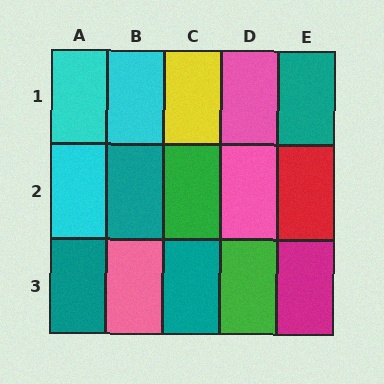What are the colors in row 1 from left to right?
Cyan, cyan, yellow, pink, teal.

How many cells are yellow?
1 cell is yellow.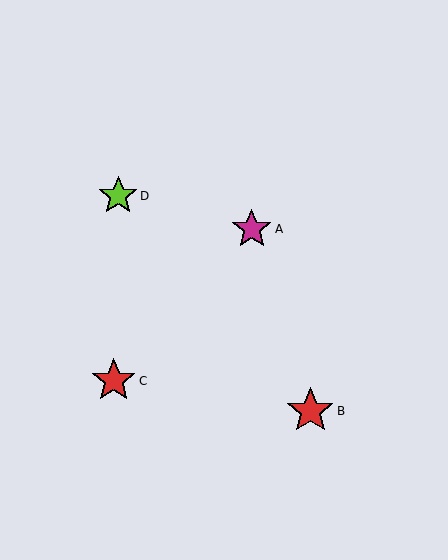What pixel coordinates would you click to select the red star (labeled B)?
Click at (310, 411) to select the red star B.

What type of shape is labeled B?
Shape B is a red star.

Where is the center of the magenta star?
The center of the magenta star is at (252, 229).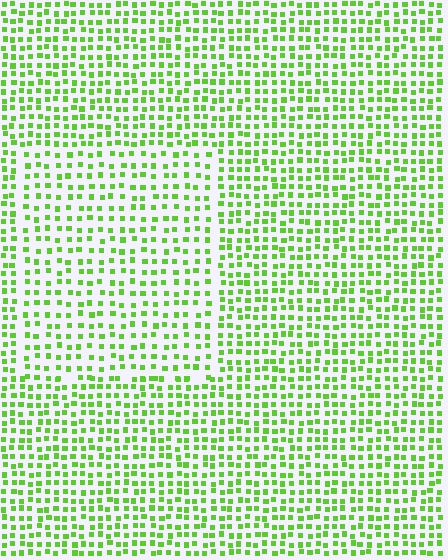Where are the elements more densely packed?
The elements are more densely packed outside the rectangle boundary.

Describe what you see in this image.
The image contains small lime elements arranged at two different densities. A rectangle-shaped region is visible where the elements are less densely packed than the surrounding area.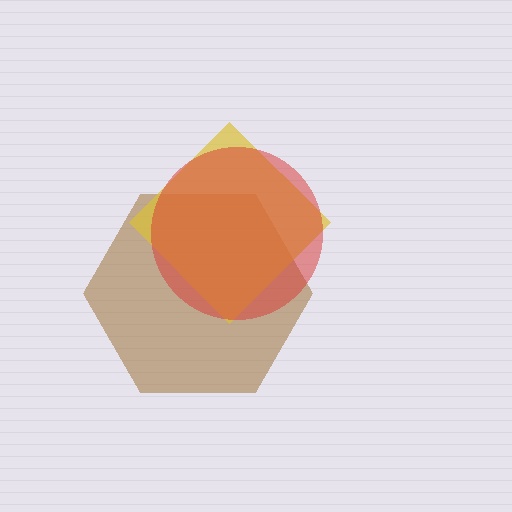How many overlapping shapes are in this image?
There are 3 overlapping shapes in the image.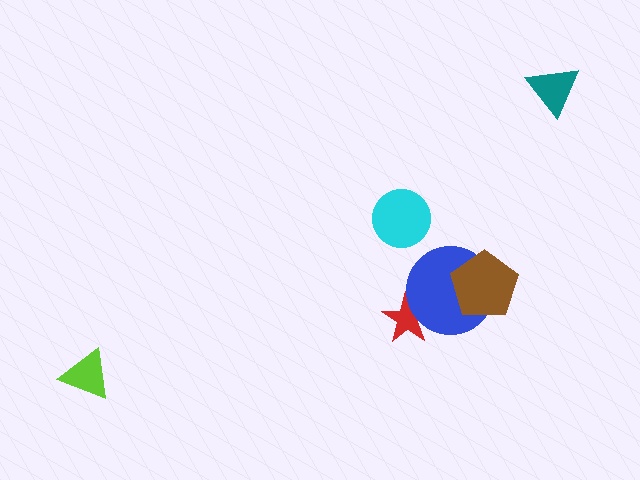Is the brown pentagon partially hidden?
No, no other shape covers it.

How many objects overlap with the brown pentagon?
1 object overlaps with the brown pentagon.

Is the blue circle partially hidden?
Yes, it is partially covered by another shape.